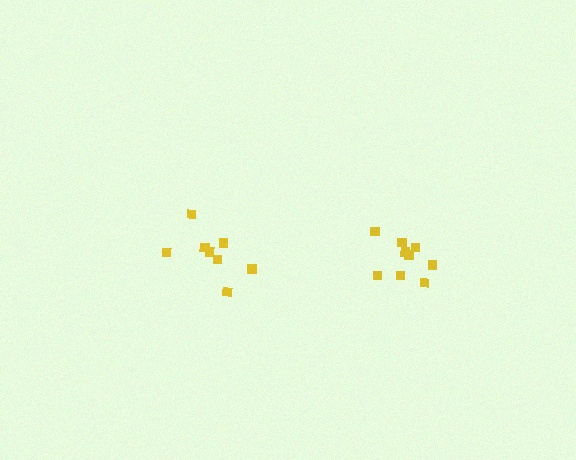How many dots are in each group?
Group 1: 10 dots, Group 2: 8 dots (18 total).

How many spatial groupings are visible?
There are 2 spatial groupings.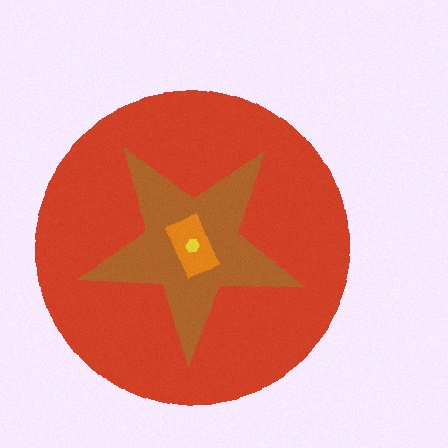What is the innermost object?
The yellow hexagon.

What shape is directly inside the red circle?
The brown star.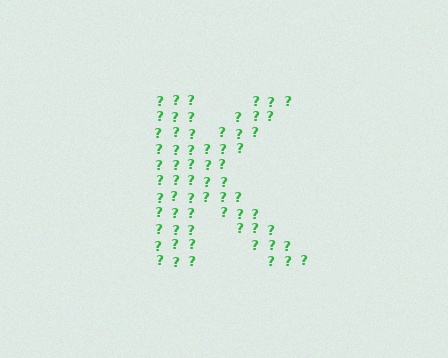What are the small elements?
The small elements are question marks.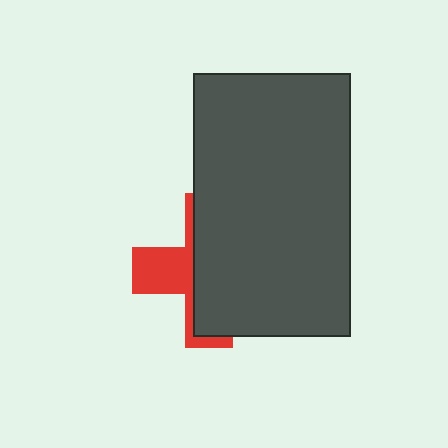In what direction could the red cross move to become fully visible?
The red cross could move left. That would shift it out from behind the dark gray rectangle entirely.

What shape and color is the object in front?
The object in front is a dark gray rectangle.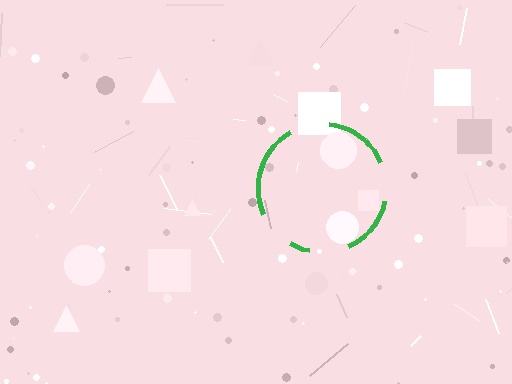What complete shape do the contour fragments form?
The contour fragments form a circle.